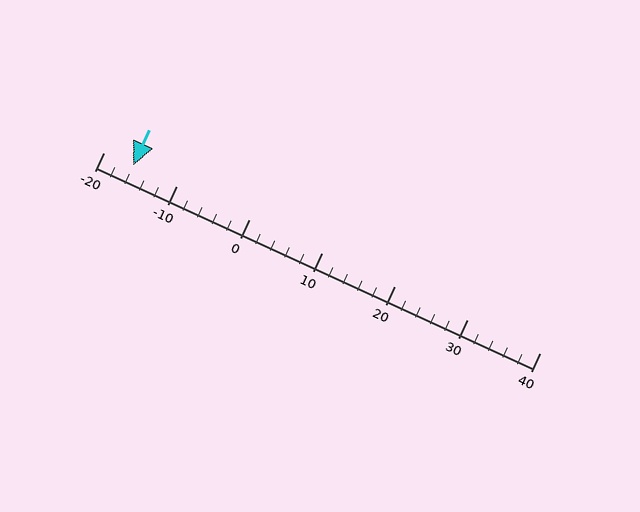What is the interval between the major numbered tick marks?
The major tick marks are spaced 10 units apart.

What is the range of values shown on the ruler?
The ruler shows values from -20 to 40.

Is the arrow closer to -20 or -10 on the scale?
The arrow is closer to -20.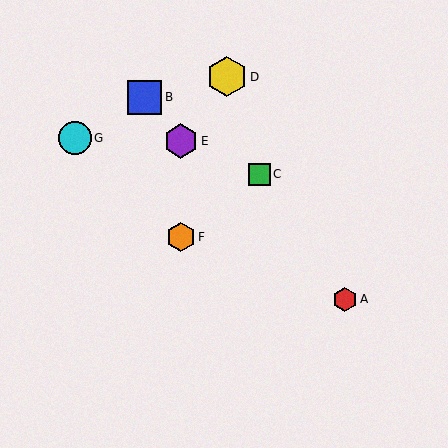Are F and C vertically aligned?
No, F is at x≈181 and C is at x≈259.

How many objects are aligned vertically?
2 objects (E, F) are aligned vertically.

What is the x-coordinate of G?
Object G is at x≈75.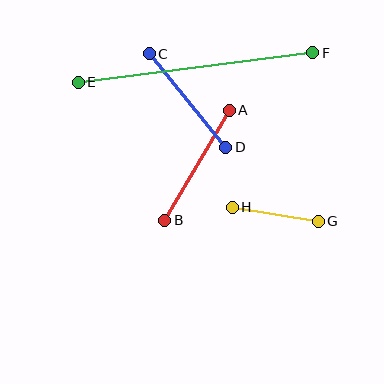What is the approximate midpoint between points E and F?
The midpoint is at approximately (195, 67) pixels.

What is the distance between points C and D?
The distance is approximately 121 pixels.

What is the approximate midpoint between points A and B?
The midpoint is at approximately (197, 165) pixels.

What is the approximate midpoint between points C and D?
The midpoint is at approximately (188, 101) pixels.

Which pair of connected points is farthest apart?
Points E and F are farthest apart.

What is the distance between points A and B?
The distance is approximately 127 pixels.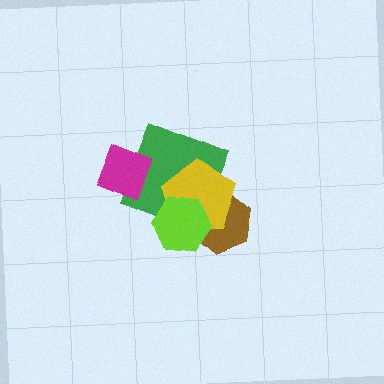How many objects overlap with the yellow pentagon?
3 objects overlap with the yellow pentagon.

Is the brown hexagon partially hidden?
Yes, it is partially covered by another shape.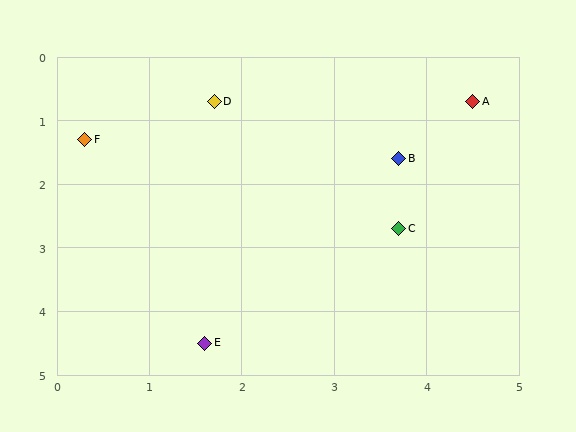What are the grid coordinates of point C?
Point C is at approximately (3.7, 2.7).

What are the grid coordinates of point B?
Point B is at approximately (3.7, 1.6).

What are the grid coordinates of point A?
Point A is at approximately (4.5, 0.7).